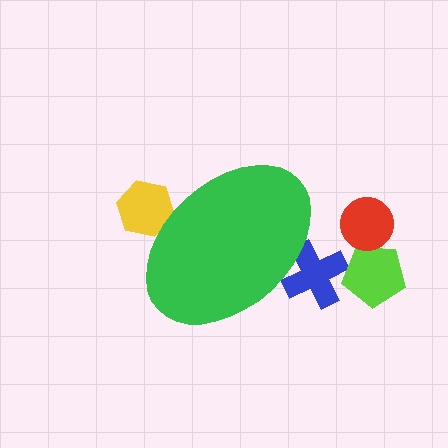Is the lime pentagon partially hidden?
No, the lime pentagon is fully visible.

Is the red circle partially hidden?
No, the red circle is fully visible.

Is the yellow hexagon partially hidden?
Yes, the yellow hexagon is partially hidden behind the green ellipse.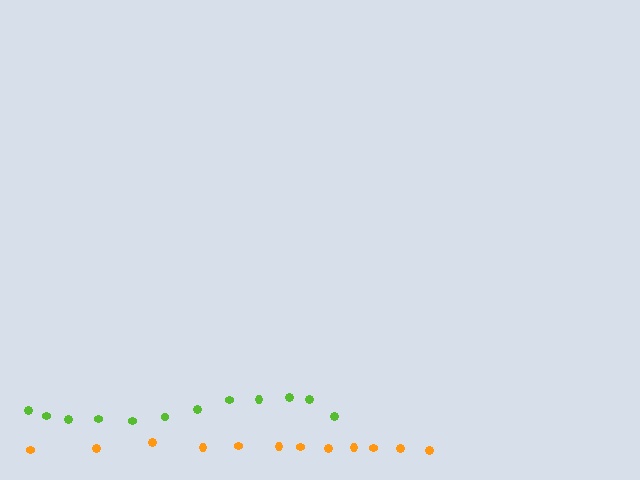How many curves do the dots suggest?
There are 2 distinct paths.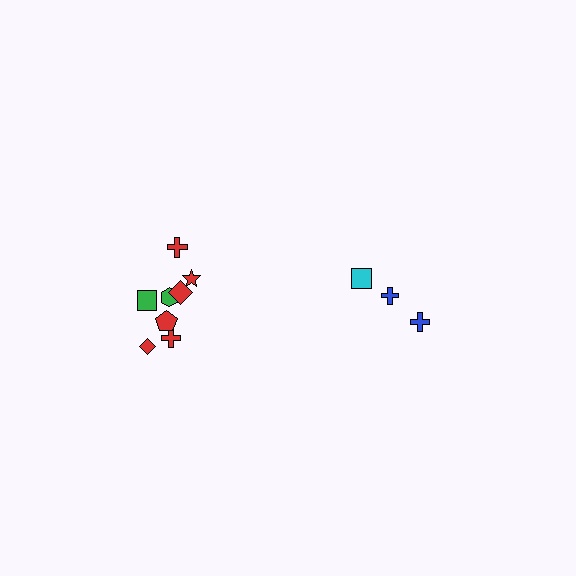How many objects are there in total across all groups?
There are 11 objects.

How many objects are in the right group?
There are 3 objects.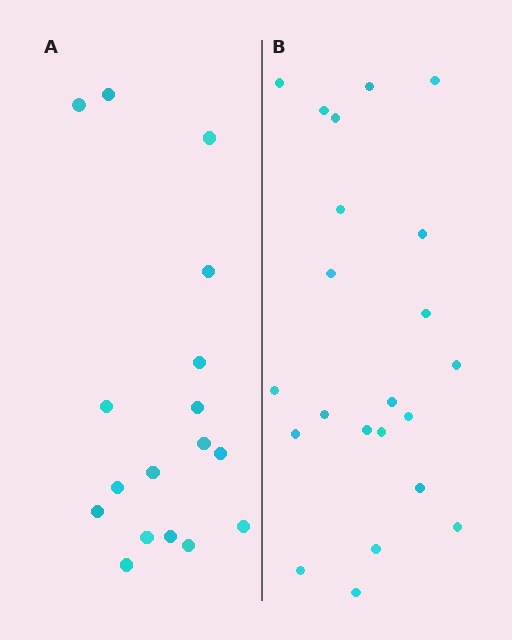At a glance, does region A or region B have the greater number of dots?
Region B (the right region) has more dots.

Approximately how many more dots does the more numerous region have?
Region B has about 5 more dots than region A.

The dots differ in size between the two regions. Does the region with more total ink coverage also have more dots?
No. Region A has more total ink coverage because its dots are larger, but region B actually contains more individual dots. Total area can be misleading — the number of items is what matters here.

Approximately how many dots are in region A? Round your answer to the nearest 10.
About 20 dots. (The exact count is 17, which rounds to 20.)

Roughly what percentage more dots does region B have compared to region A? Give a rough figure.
About 30% more.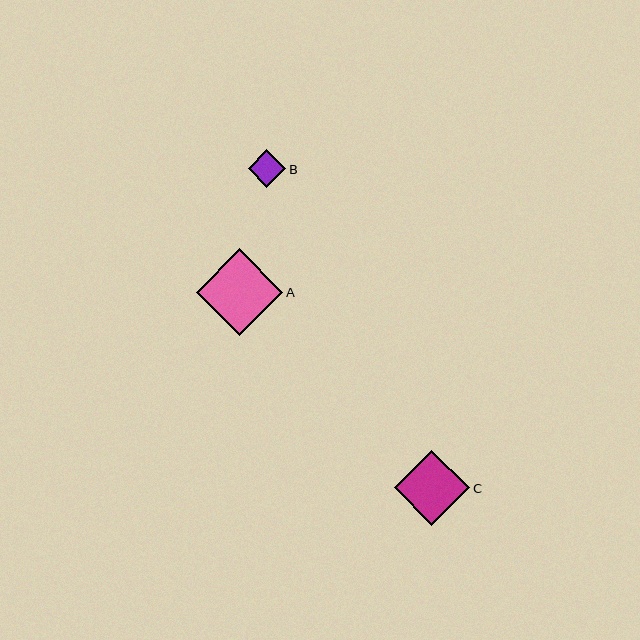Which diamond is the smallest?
Diamond B is the smallest with a size of approximately 38 pixels.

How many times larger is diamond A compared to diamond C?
Diamond A is approximately 1.1 times the size of diamond C.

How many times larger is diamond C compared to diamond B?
Diamond C is approximately 2.0 times the size of diamond B.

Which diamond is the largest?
Diamond A is the largest with a size of approximately 87 pixels.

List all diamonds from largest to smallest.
From largest to smallest: A, C, B.